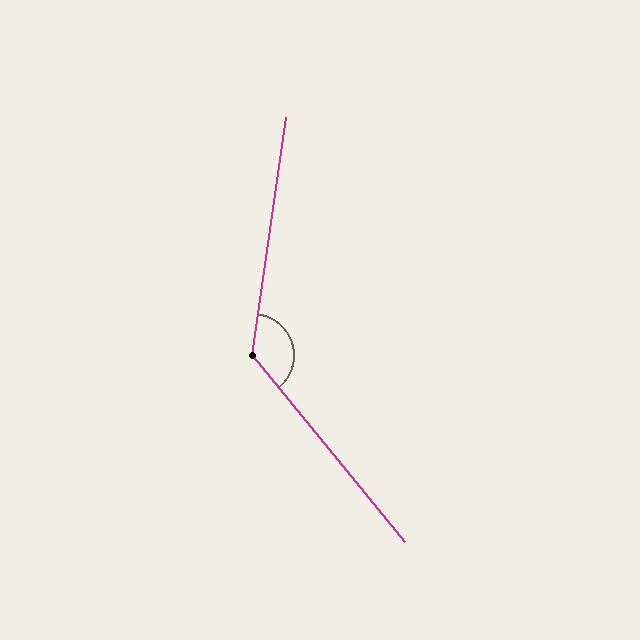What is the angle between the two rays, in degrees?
Approximately 133 degrees.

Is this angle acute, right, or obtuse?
It is obtuse.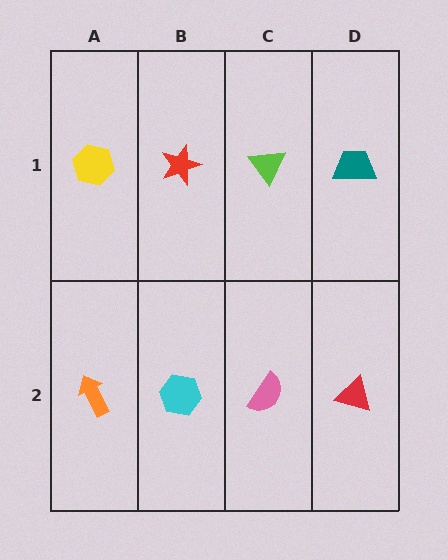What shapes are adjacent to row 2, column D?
A teal trapezoid (row 1, column D), a pink semicircle (row 2, column C).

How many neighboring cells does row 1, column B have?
3.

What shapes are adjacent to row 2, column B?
A red star (row 1, column B), an orange arrow (row 2, column A), a pink semicircle (row 2, column C).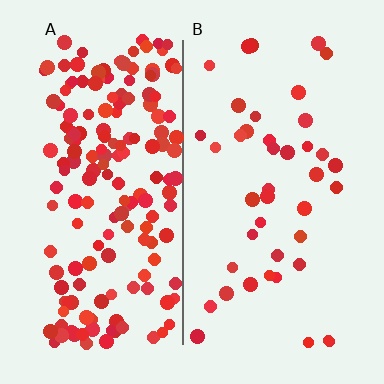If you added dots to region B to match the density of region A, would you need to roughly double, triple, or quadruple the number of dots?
Approximately quadruple.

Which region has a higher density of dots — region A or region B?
A (the left).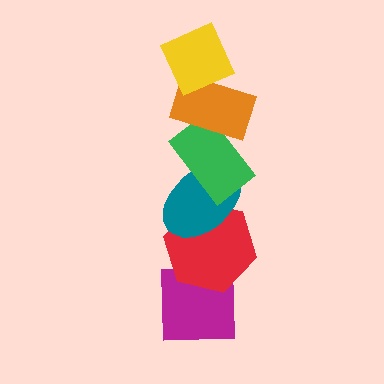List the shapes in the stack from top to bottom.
From top to bottom: the yellow diamond, the orange rectangle, the green rectangle, the teal ellipse, the red hexagon, the magenta square.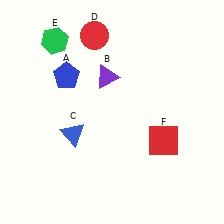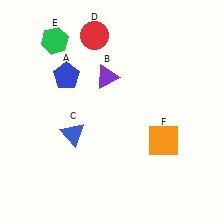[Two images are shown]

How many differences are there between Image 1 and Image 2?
There is 1 difference between the two images.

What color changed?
The square (F) changed from red in Image 1 to orange in Image 2.